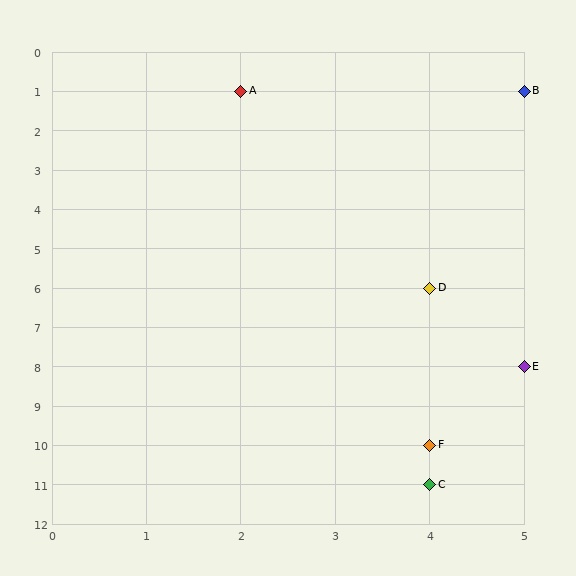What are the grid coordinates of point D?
Point D is at grid coordinates (4, 6).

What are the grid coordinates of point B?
Point B is at grid coordinates (5, 1).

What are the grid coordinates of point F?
Point F is at grid coordinates (4, 10).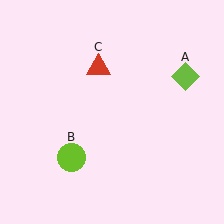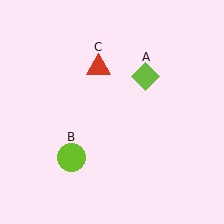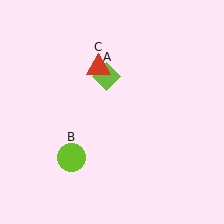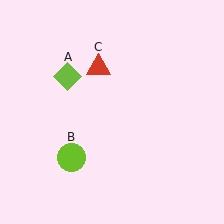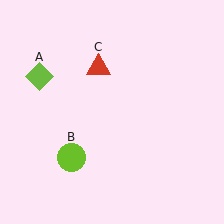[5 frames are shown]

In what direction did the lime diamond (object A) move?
The lime diamond (object A) moved left.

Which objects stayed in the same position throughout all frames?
Lime circle (object B) and red triangle (object C) remained stationary.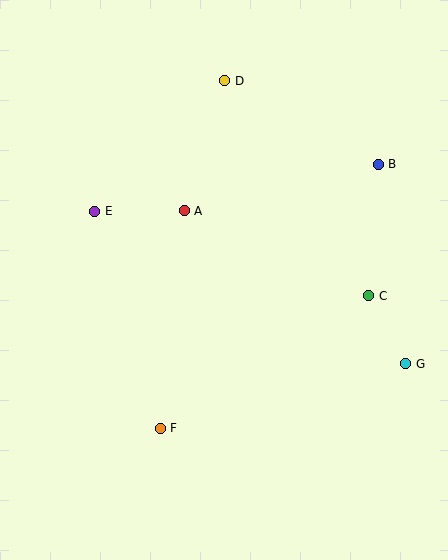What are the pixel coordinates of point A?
Point A is at (184, 211).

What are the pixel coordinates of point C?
Point C is at (369, 296).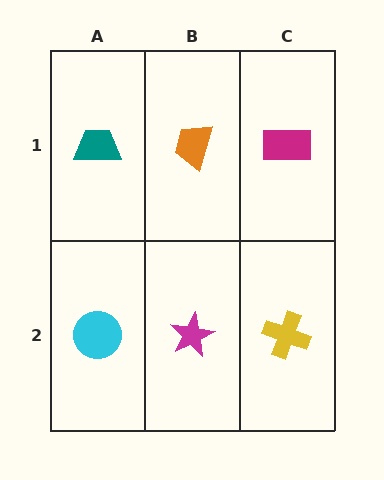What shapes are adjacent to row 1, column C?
A yellow cross (row 2, column C), an orange trapezoid (row 1, column B).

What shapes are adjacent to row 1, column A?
A cyan circle (row 2, column A), an orange trapezoid (row 1, column B).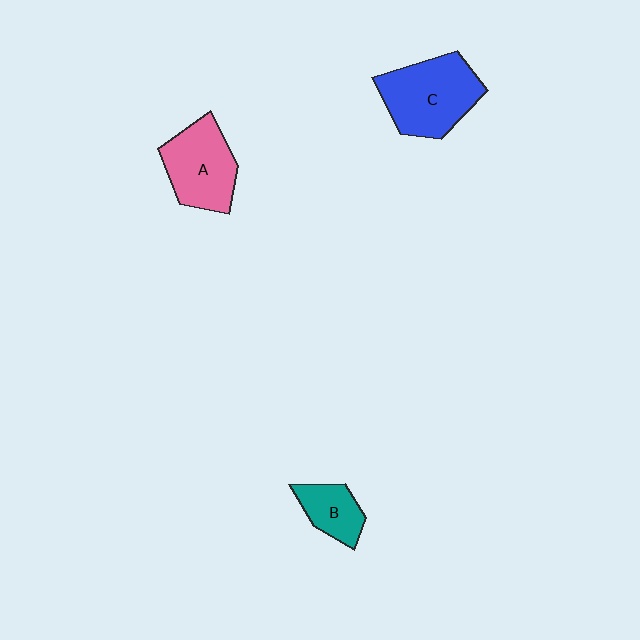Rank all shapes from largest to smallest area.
From largest to smallest: C (blue), A (pink), B (teal).